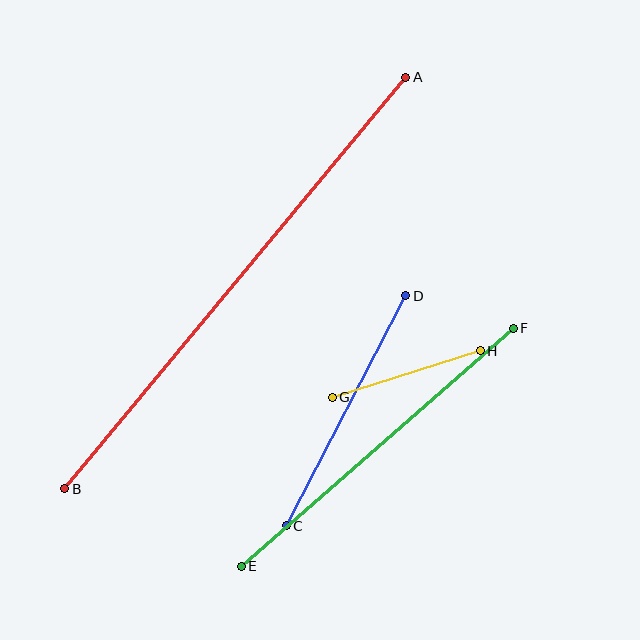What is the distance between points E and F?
The distance is approximately 362 pixels.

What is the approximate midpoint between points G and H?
The midpoint is at approximately (406, 374) pixels.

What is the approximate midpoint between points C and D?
The midpoint is at approximately (346, 411) pixels.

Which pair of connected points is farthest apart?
Points A and B are farthest apart.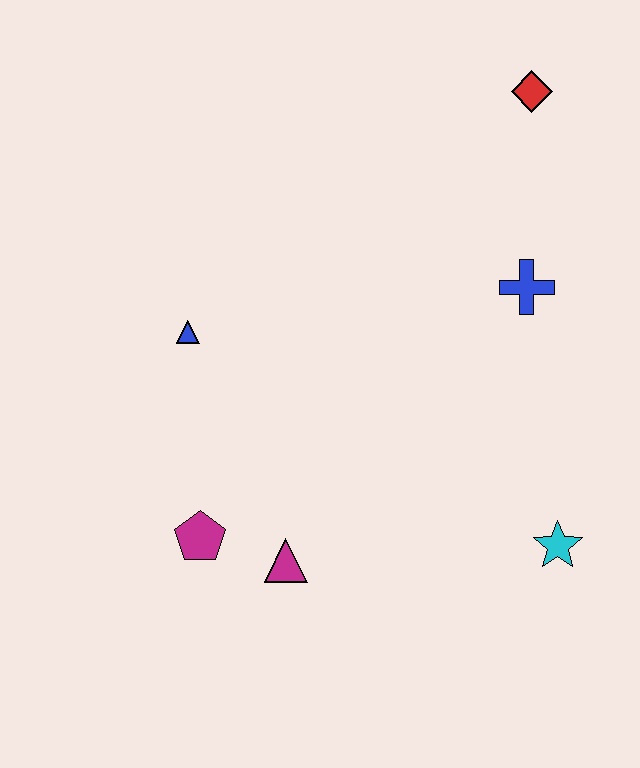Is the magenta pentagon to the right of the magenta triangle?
No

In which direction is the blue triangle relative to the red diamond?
The blue triangle is to the left of the red diamond.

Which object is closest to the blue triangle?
The magenta pentagon is closest to the blue triangle.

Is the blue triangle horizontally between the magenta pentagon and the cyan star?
No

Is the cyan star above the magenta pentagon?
No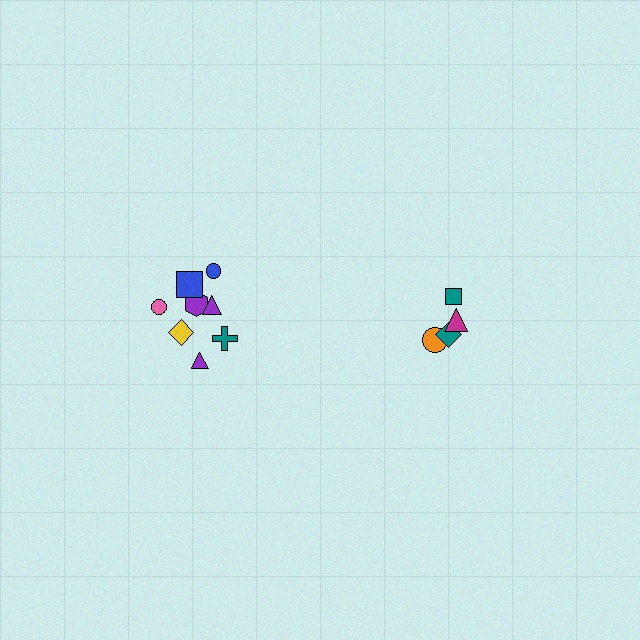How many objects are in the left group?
There are 8 objects.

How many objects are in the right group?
There are 4 objects.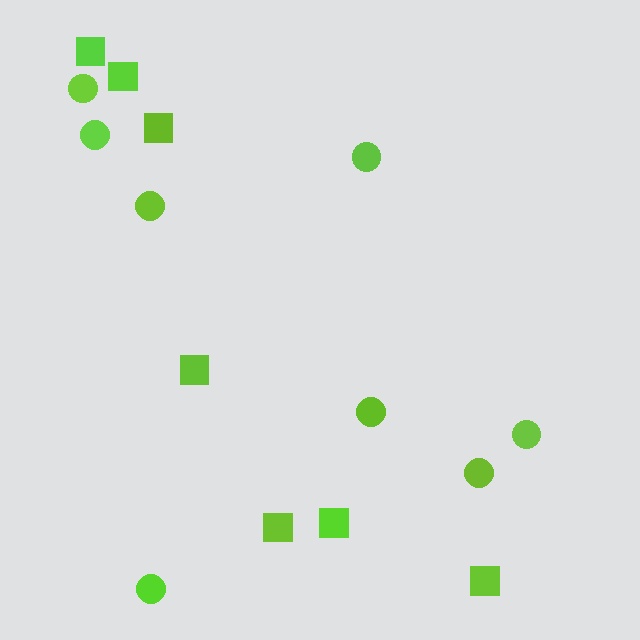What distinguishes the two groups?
There are 2 groups: one group of circles (8) and one group of squares (7).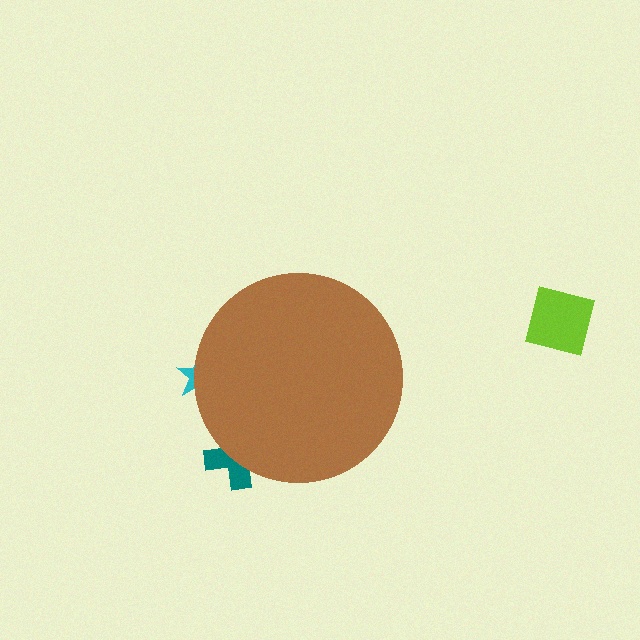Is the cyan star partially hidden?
Yes, the cyan star is partially hidden behind the brown circle.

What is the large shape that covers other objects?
A brown circle.